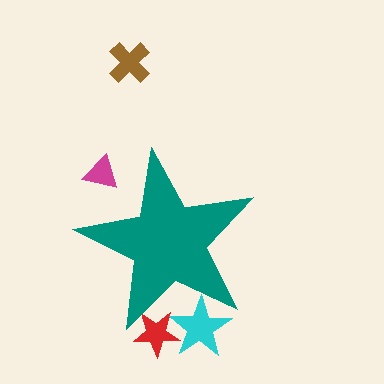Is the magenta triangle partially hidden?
Yes, the magenta triangle is partially hidden behind the teal star.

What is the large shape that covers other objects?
A teal star.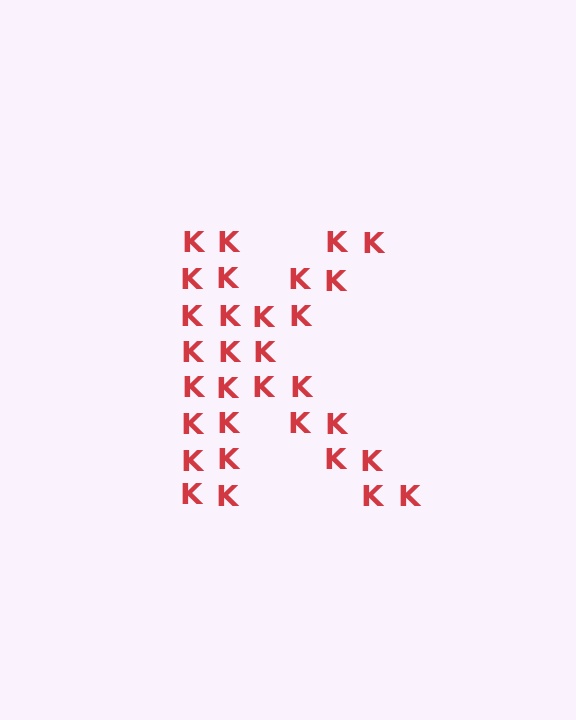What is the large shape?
The large shape is the letter K.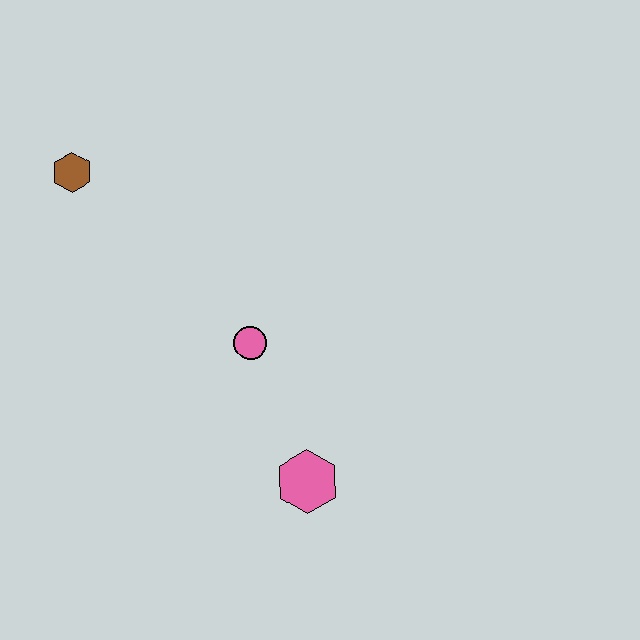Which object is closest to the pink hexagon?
The pink circle is closest to the pink hexagon.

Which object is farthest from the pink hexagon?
The brown hexagon is farthest from the pink hexagon.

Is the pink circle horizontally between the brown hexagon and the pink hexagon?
Yes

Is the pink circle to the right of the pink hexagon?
No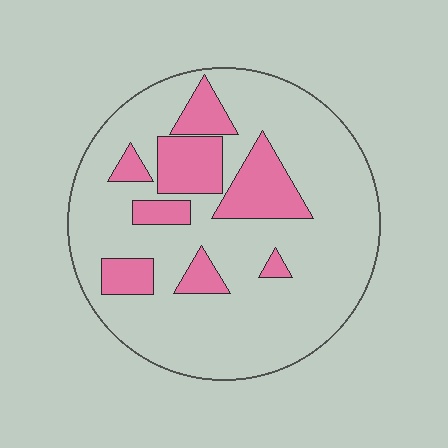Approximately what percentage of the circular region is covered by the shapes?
Approximately 20%.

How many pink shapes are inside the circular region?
8.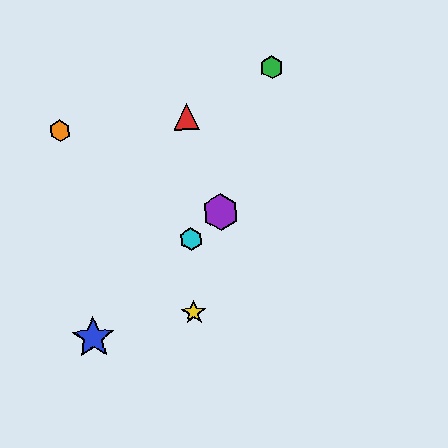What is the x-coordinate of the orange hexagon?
The orange hexagon is at x≈60.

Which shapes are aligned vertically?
The red triangle, the yellow star, the cyan hexagon are aligned vertically.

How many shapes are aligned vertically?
3 shapes (the red triangle, the yellow star, the cyan hexagon) are aligned vertically.